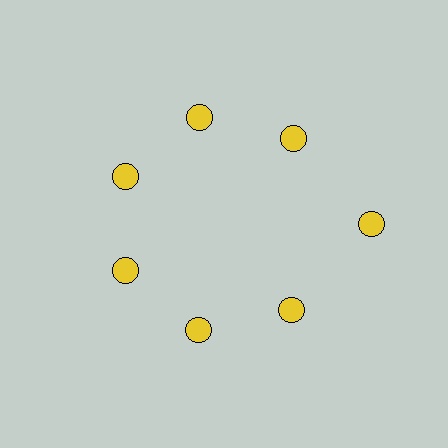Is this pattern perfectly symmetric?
No. The 7 yellow circles are arranged in a ring, but one element near the 3 o'clock position is pushed outward from the center, breaking the 7-fold rotational symmetry.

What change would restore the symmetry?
The symmetry would be restored by moving it inward, back onto the ring so that all 7 circles sit at equal angles and equal distance from the center.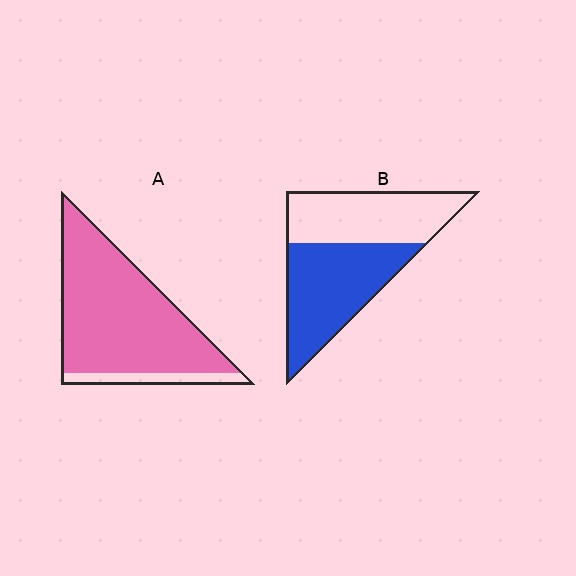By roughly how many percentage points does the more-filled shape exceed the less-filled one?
By roughly 35 percentage points (A over B).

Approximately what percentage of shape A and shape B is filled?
A is approximately 90% and B is approximately 55%.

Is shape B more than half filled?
Roughly half.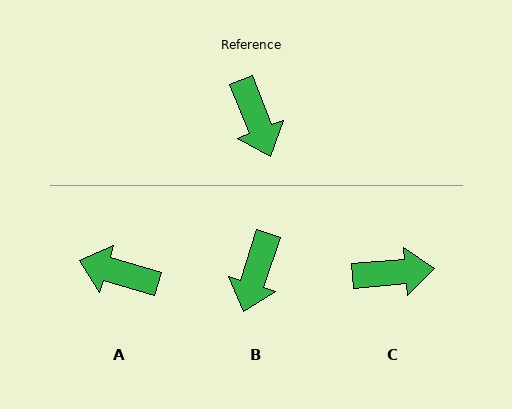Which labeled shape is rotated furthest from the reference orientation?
A, about 128 degrees away.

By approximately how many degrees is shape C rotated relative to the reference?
Approximately 74 degrees counter-clockwise.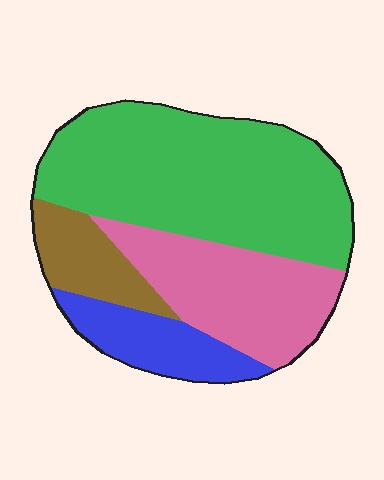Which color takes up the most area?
Green, at roughly 50%.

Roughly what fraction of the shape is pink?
Pink takes up about one quarter (1/4) of the shape.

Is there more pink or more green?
Green.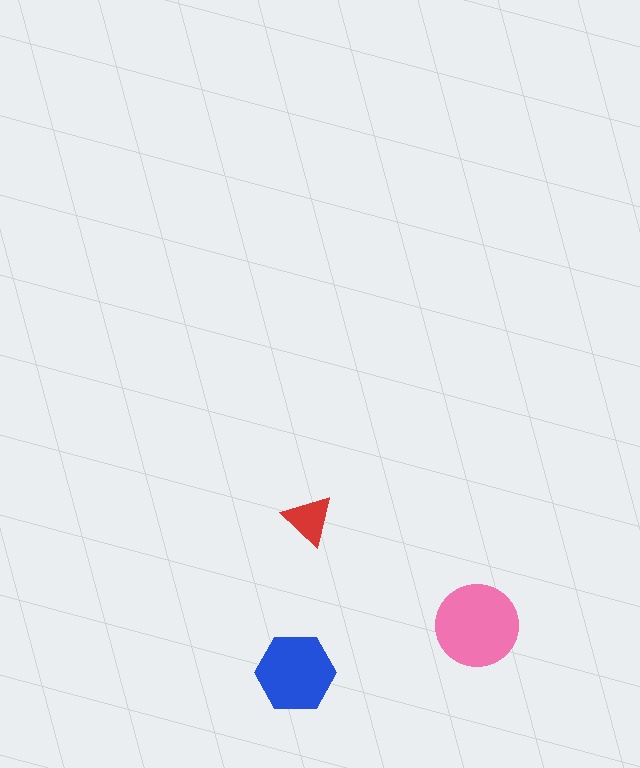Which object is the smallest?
The red triangle.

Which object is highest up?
The red triangle is topmost.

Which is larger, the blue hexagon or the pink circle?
The pink circle.